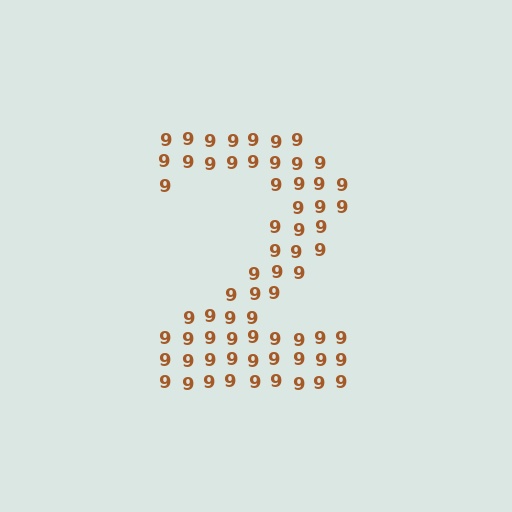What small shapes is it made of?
It is made of small digit 9's.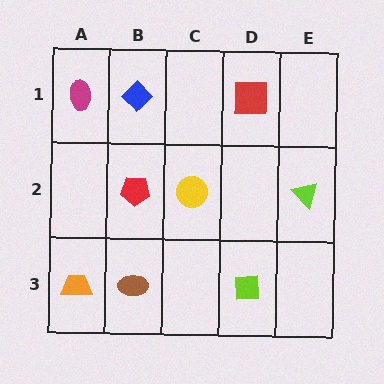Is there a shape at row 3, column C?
No, that cell is empty.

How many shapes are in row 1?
3 shapes.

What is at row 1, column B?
A blue diamond.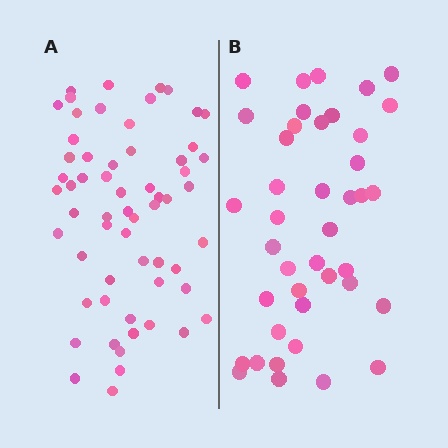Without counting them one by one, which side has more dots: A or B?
Region A (the left region) has more dots.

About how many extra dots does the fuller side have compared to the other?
Region A has approximately 20 more dots than region B.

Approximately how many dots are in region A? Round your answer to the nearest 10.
About 60 dots.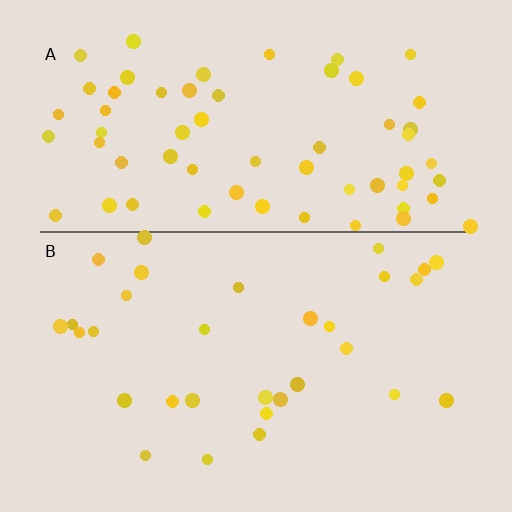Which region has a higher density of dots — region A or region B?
A (the top).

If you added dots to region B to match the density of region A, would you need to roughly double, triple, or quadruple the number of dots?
Approximately double.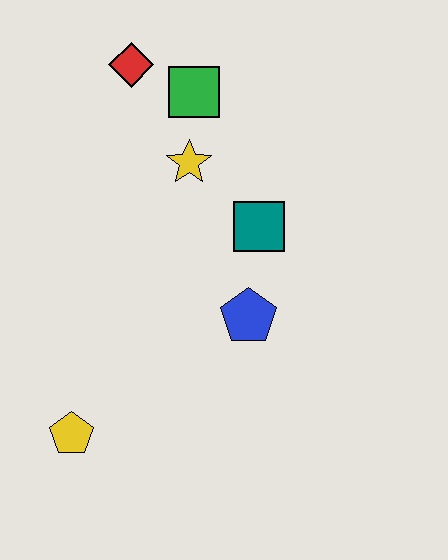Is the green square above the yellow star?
Yes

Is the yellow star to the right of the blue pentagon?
No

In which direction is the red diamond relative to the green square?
The red diamond is to the left of the green square.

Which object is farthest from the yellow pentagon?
The red diamond is farthest from the yellow pentagon.